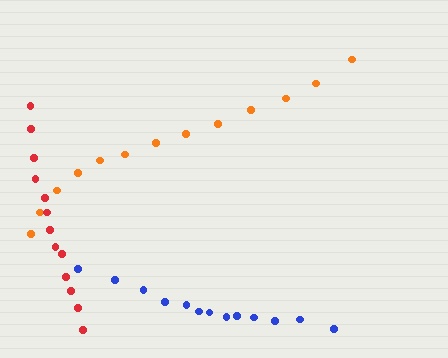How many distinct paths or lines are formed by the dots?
There are 3 distinct paths.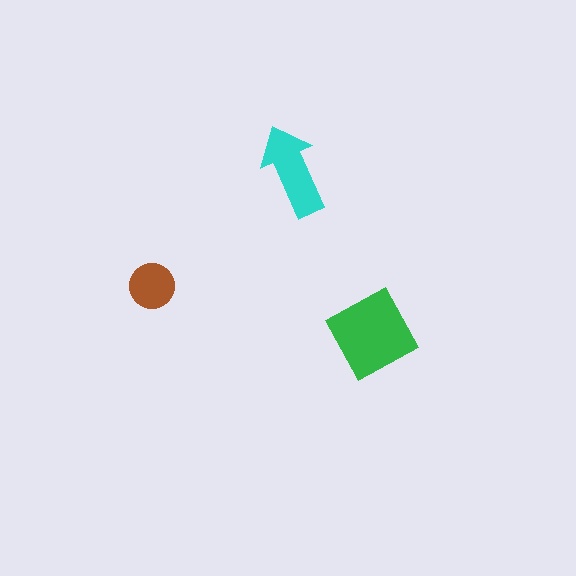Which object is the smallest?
The brown circle.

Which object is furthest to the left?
The brown circle is leftmost.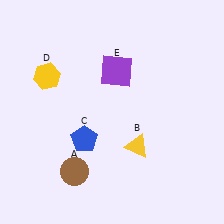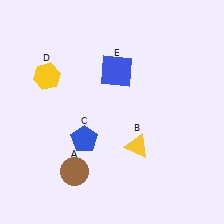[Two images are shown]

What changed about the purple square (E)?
In Image 1, E is purple. In Image 2, it changed to blue.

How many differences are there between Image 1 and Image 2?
There is 1 difference between the two images.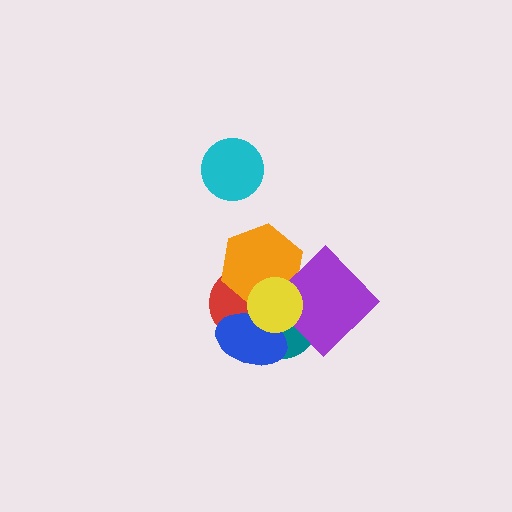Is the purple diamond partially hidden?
Yes, it is partially covered by another shape.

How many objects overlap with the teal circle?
5 objects overlap with the teal circle.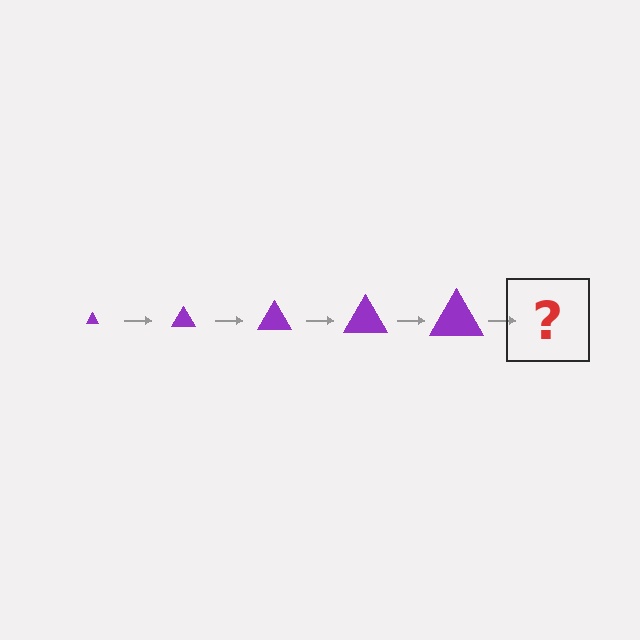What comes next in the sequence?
The next element should be a purple triangle, larger than the previous one.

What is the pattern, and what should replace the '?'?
The pattern is that the triangle gets progressively larger each step. The '?' should be a purple triangle, larger than the previous one.